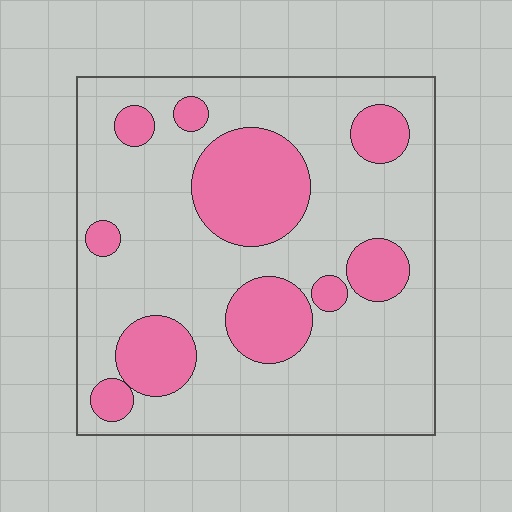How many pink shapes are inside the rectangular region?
10.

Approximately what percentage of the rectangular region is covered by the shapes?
Approximately 25%.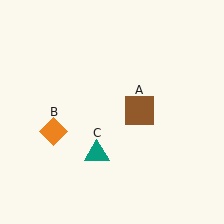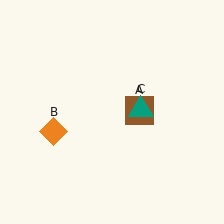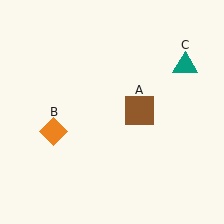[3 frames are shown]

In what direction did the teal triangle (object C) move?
The teal triangle (object C) moved up and to the right.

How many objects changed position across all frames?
1 object changed position: teal triangle (object C).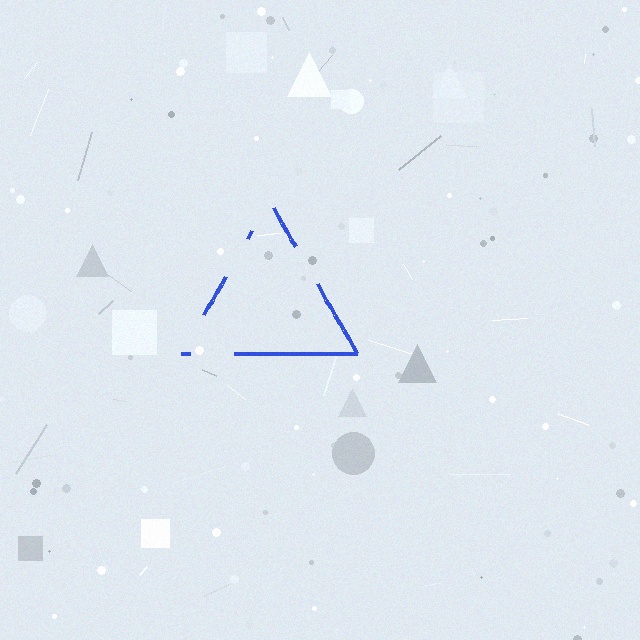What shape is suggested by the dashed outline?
The dashed outline suggests a triangle.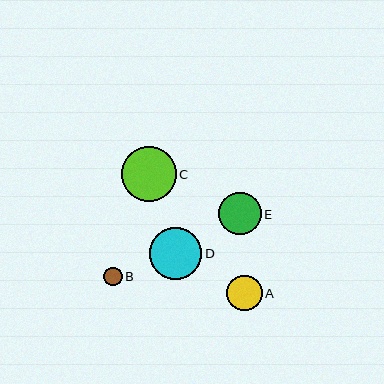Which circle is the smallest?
Circle B is the smallest with a size of approximately 18 pixels.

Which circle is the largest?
Circle C is the largest with a size of approximately 55 pixels.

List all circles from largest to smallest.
From largest to smallest: C, D, E, A, B.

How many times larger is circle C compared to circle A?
Circle C is approximately 1.6 times the size of circle A.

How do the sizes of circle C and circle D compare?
Circle C and circle D are approximately the same size.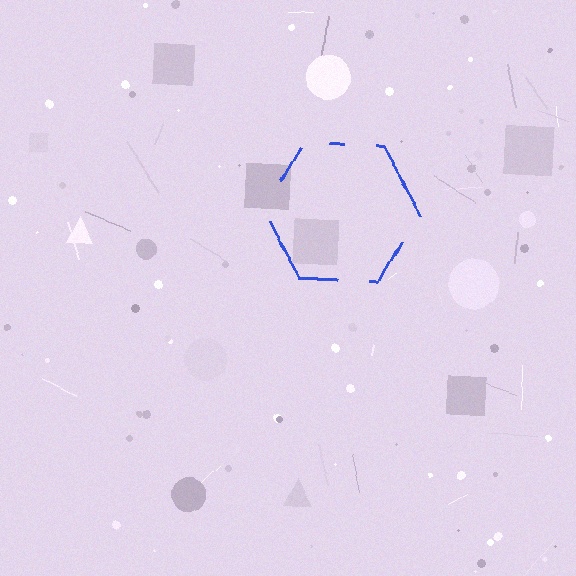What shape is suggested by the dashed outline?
The dashed outline suggests a hexagon.